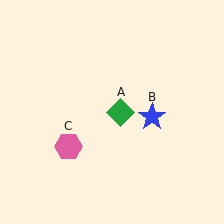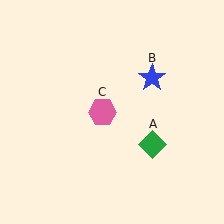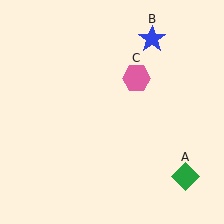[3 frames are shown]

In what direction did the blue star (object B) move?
The blue star (object B) moved up.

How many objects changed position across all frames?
3 objects changed position: green diamond (object A), blue star (object B), pink hexagon (object C).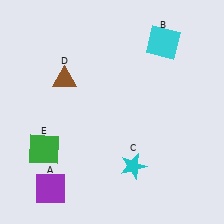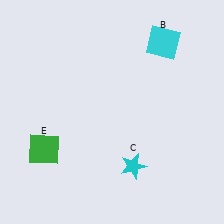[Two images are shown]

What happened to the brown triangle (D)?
The brown triangle (D) was removed in Image 2. It was in the top-left area of Image 1.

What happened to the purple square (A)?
The purple square (A) was removed in Image 2. It was in the bottom-left area of Image 1.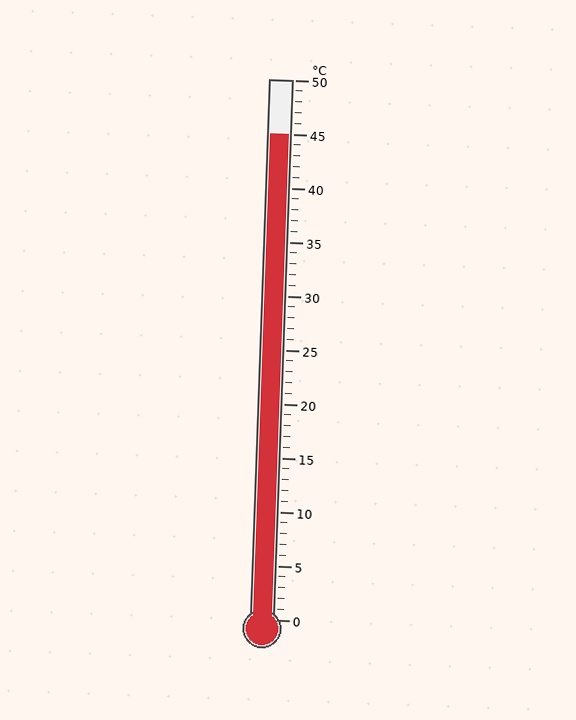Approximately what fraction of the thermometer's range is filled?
The thermometer is filled to approximately 90% of its range.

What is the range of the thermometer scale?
The thermometer scale ranges from 0°C to 50°C.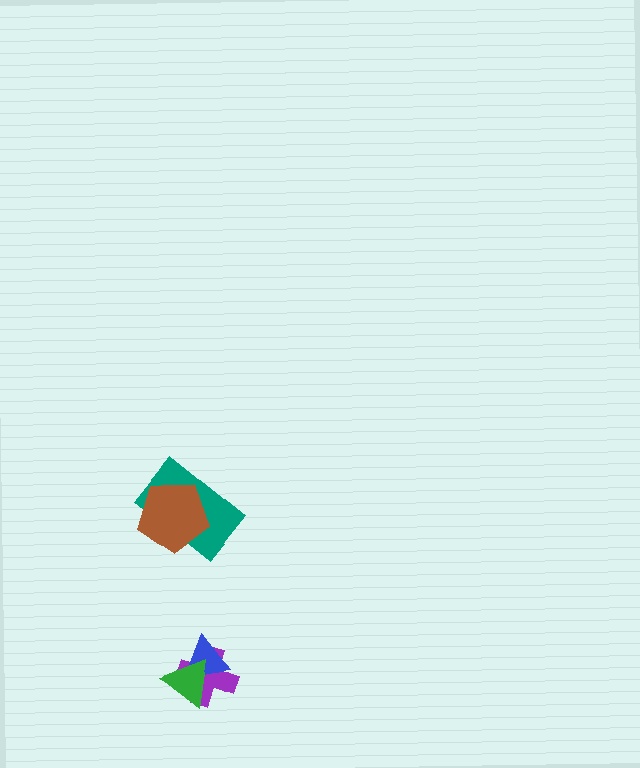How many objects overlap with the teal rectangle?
1 object overlaps with the teal rectangle.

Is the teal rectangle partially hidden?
Yes, it is partially covered by another shape.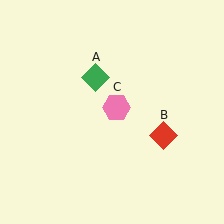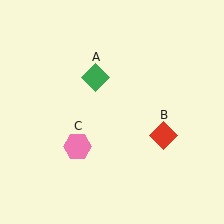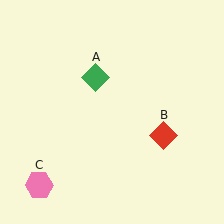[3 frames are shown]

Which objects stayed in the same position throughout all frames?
Green diamond (object A) and red diamond (object B) remained stationary.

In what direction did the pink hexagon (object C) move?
The pink hexagon (object C) moved down and to the left.